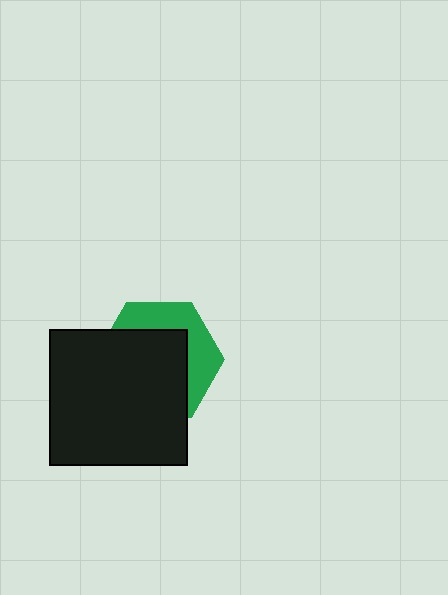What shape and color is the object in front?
The object in front is a black rectangle.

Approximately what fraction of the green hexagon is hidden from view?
Roughly 62% of the green hexagon is hidden behind the black rectangle.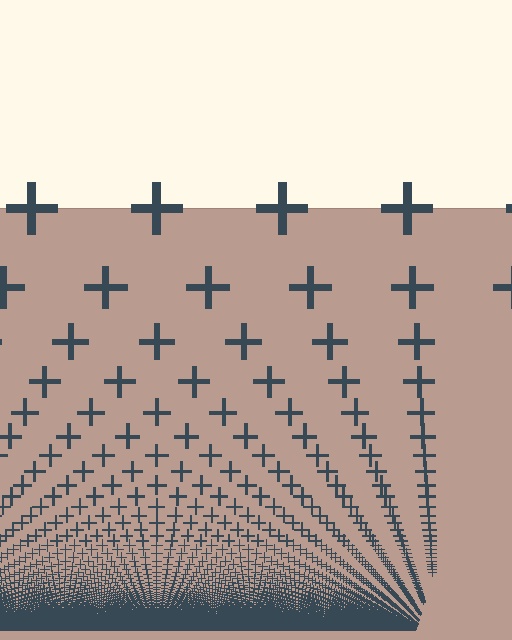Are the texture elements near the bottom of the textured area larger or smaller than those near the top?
Smaller. The gradient is inverted — elements near the bottom are smaller and denser.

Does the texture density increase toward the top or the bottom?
Density increases toward the bottom.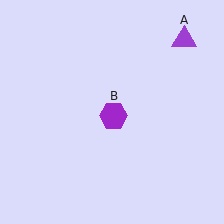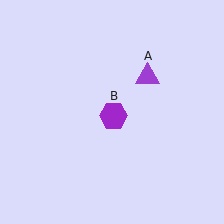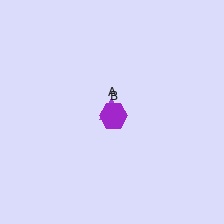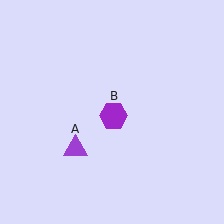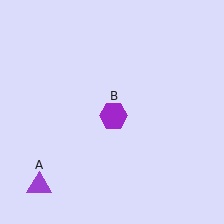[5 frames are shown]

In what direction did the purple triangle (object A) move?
The purple triangle (object A) moved down and to the left.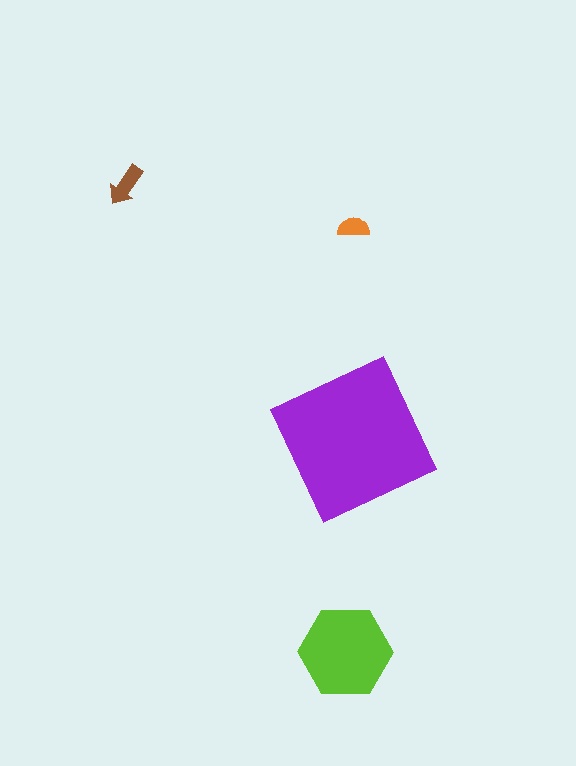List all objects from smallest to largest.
The orange semicircle, the brown arrow, the lime hexagon, the purple square.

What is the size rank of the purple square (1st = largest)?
1st.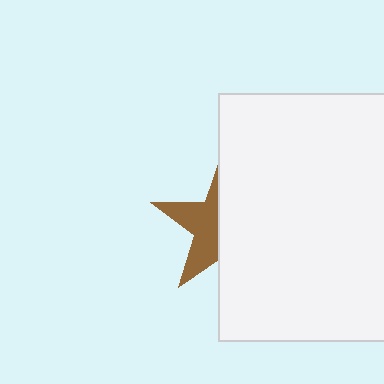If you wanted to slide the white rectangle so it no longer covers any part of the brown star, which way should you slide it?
Slide it right — that is the most direct way to separate the two shapes.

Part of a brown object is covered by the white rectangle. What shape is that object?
It is a star.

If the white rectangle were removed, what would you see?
You would see the complete brown star.